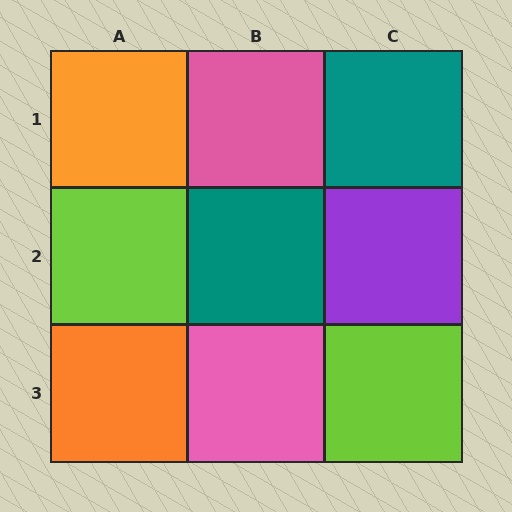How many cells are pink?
2 cells are pink.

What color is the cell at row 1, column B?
Pink.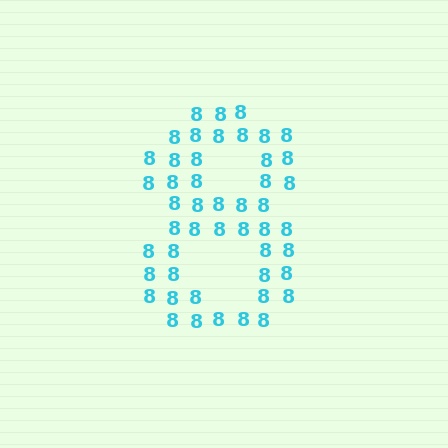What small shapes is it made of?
It is made of small digit 8's.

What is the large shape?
The large shape is the digit 8.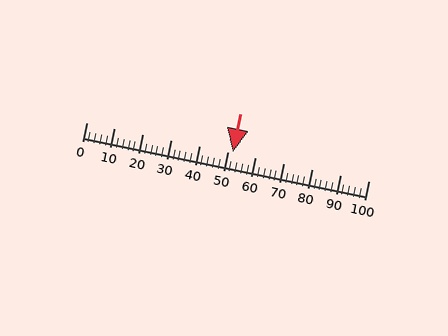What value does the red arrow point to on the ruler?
The red arrow points to approximately 52.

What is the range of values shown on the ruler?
The ruler shows values from 0 to 100.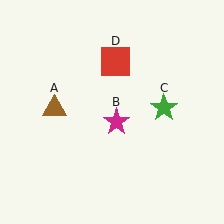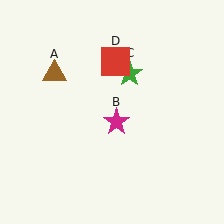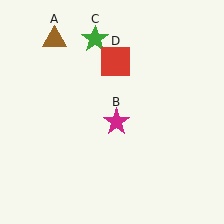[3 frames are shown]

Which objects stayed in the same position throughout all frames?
Magenta star (object B) and red square (object D) remained stationary.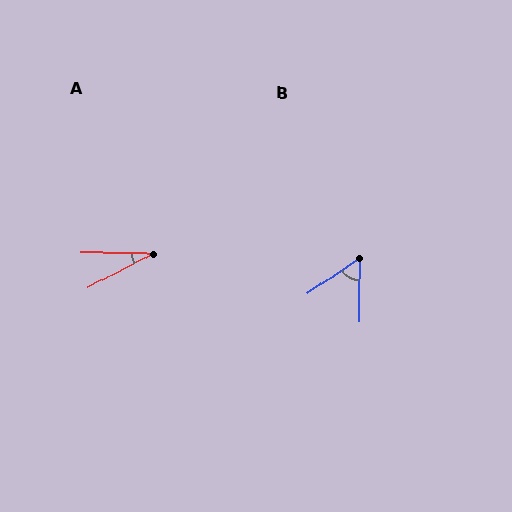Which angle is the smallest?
A, at approximately 29 degrees.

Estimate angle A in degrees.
Approximately 29 degrees.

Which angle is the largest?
B, at approximately 55 degrees.